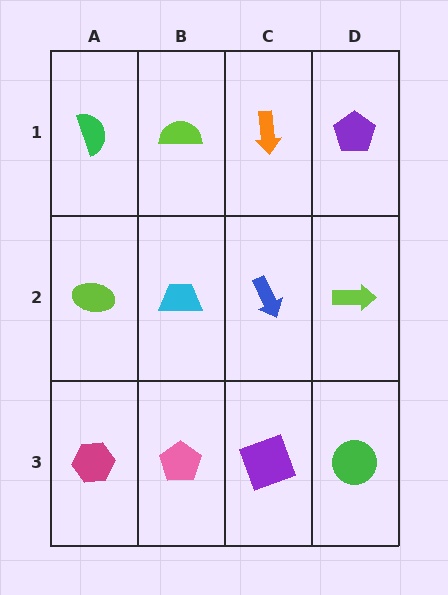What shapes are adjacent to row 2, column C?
An orange arrow (row 1, column C), a purple square (row 3, column C), a cyan trapezoid (row 2, column B), a lime arrow (row 2, column D).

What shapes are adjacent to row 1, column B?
A cyan trapezoid (row 2, column B), a green semicircle (row 1, column A), an orange arrow (row 1, column C).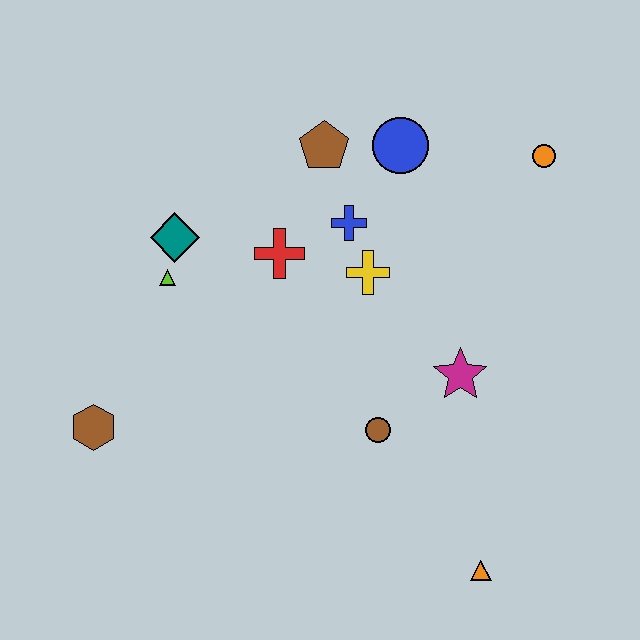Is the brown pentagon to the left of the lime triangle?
No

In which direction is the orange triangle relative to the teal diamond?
The orange triangle is below the teal diamond.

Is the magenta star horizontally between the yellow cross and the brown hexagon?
No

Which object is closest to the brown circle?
The magenta star is closest to the brown circle.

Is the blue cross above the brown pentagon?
No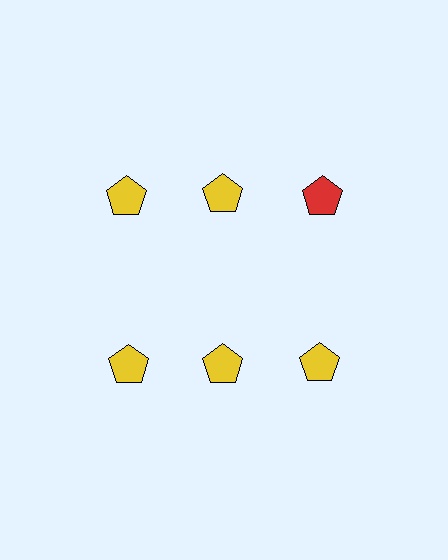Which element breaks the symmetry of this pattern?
The red pentagon in the top row, center column breaks the symmetry. All other shapes are yellow pentagons.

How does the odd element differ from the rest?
It has a different color: red instead of yellow.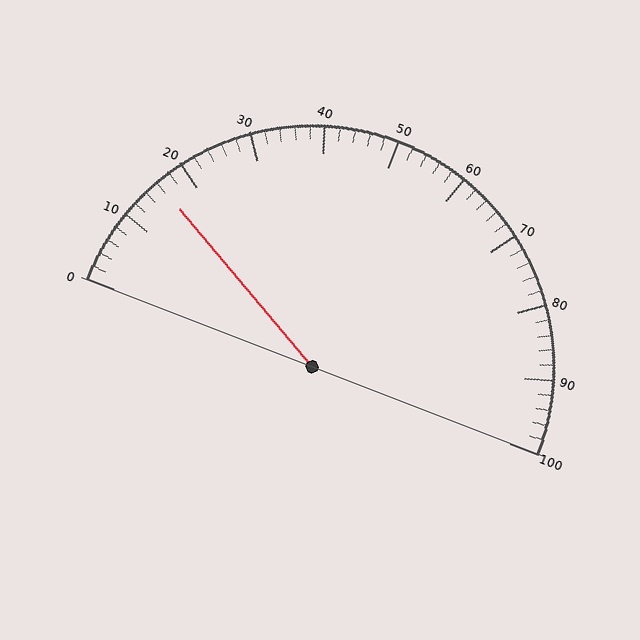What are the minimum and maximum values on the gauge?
The gauge ranges from 0 to 100.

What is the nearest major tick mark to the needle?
The nearest major tick mark is 20.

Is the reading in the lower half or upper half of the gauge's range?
The reading is in the lower half of the range (0 to 100).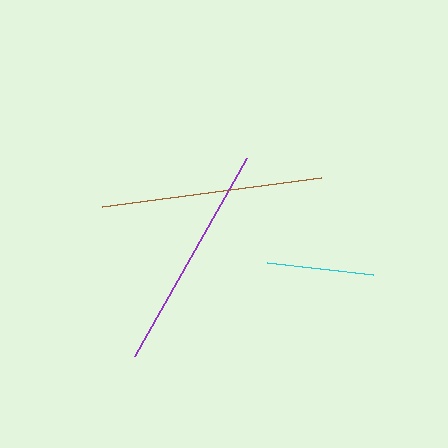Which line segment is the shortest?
The cyan line is the shortest at approximately 107 pixels.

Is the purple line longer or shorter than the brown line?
The purple line is longer than the brown line.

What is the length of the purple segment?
The purple segment is approximately 227 pixels long.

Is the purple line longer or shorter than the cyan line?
The purple line is longer than the cyan line.